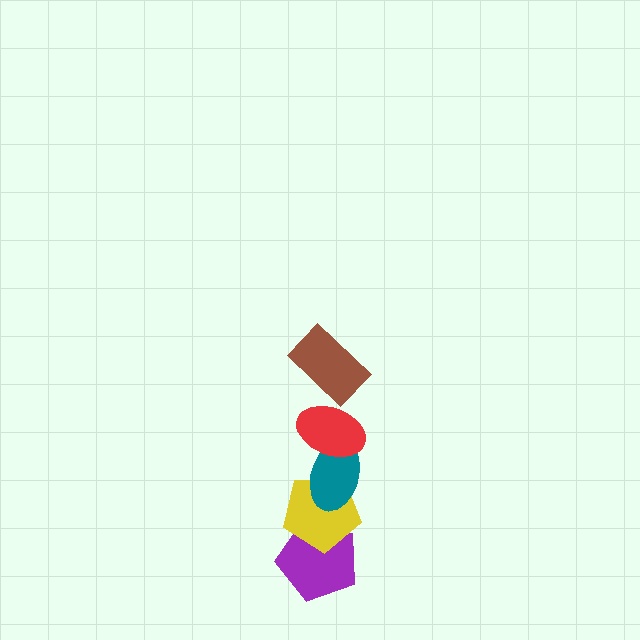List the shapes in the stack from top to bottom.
From top to bottom: the brown rectangle, the red ellipse, the teal ellipse, the yellow pentagon, the purple pentagon.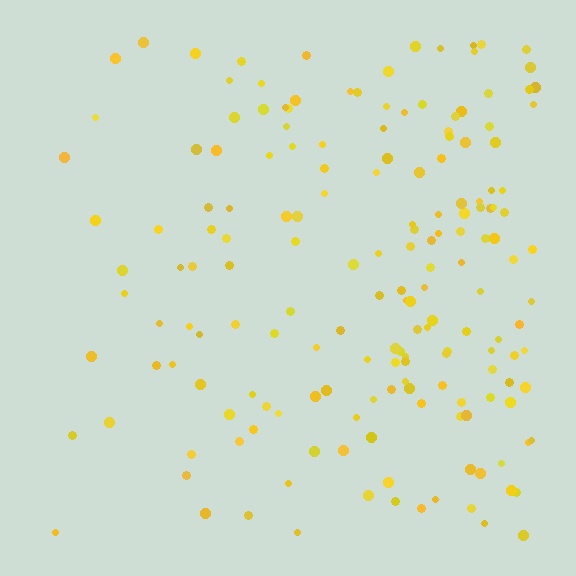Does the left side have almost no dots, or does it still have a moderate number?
Still a moderate number, just noticeably fewer than the right.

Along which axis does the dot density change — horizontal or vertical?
Horizontal.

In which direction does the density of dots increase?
From left to right, with the right side densest.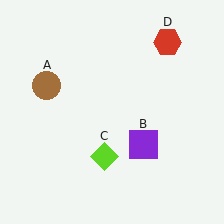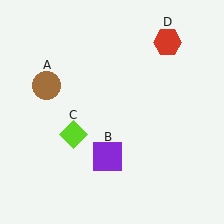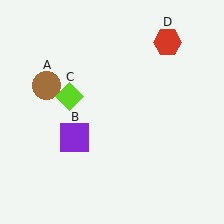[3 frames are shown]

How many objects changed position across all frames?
2 objects changed position: purple square (object B), lime diamond (object C).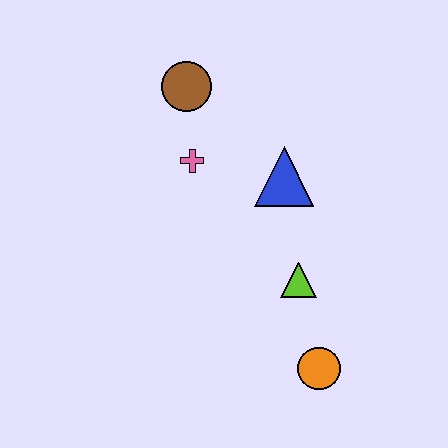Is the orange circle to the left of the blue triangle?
No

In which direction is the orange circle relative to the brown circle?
The orange circle is below the brown circle.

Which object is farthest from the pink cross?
The orange circle is farthest from the pink cross.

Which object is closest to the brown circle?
The pink cross is closest to the brown circle.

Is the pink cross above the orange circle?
Yes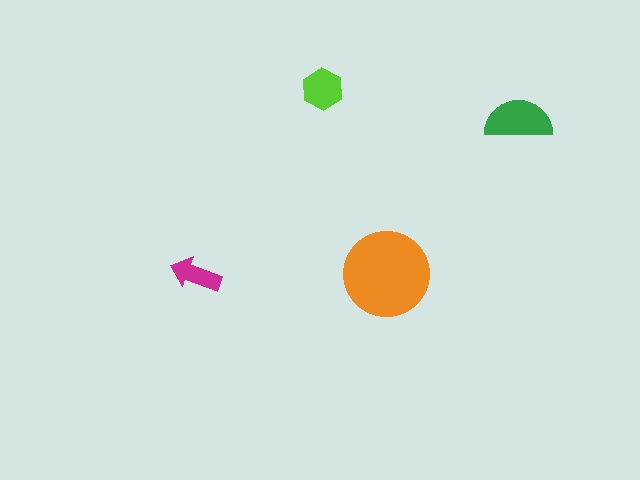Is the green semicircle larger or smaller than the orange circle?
Smaller.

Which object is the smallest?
The magenta arrow.